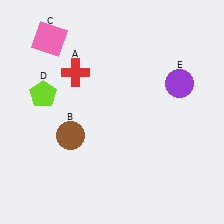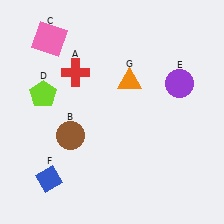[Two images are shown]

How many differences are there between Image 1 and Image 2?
There are 2 differences between the two images.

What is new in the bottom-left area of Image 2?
A blue diamond (F) was added in the bottom-left area of Image 2.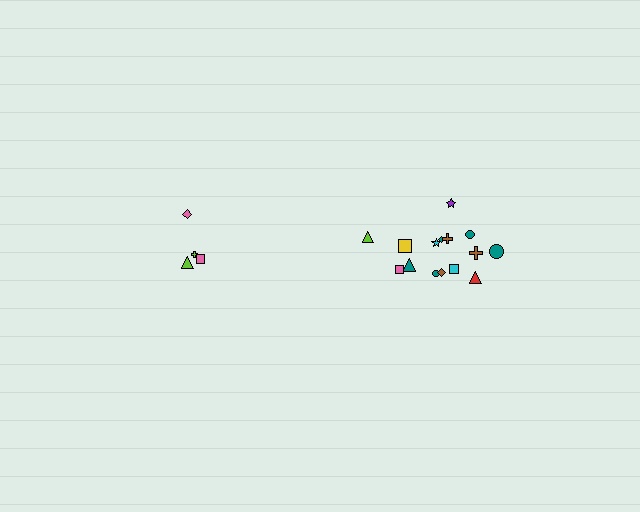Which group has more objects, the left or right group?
The right group.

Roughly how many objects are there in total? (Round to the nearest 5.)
Roughly 20 objects in total.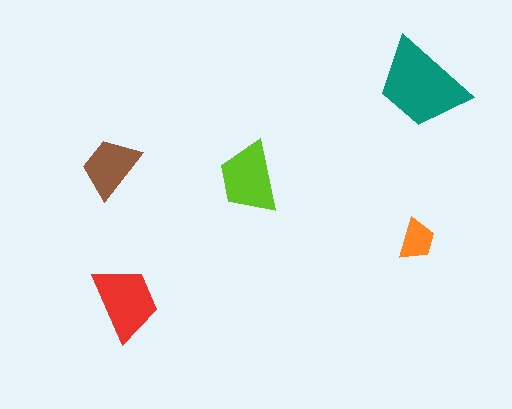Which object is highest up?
The teal trapezoid is topmost.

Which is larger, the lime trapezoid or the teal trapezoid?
The teal one.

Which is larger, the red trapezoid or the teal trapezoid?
The teal one.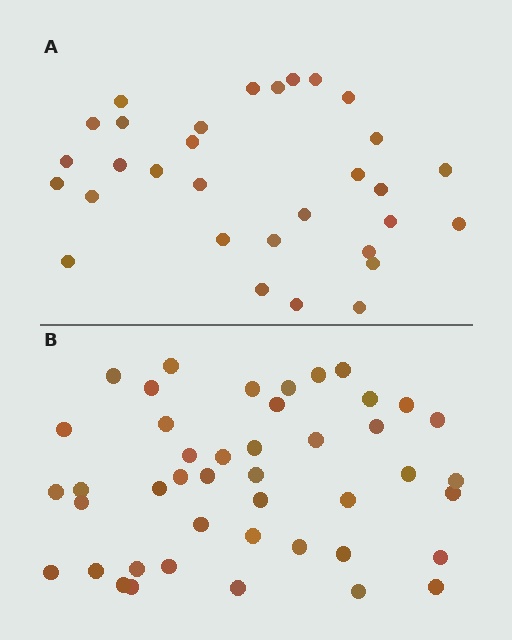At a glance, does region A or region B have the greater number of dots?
Region B (the bottom region) has more dots.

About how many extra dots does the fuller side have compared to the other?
Region B has approximately 15 more dots than region A.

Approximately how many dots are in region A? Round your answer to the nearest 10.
About 30 dots. (The exact count is 31, which rounds to 30.)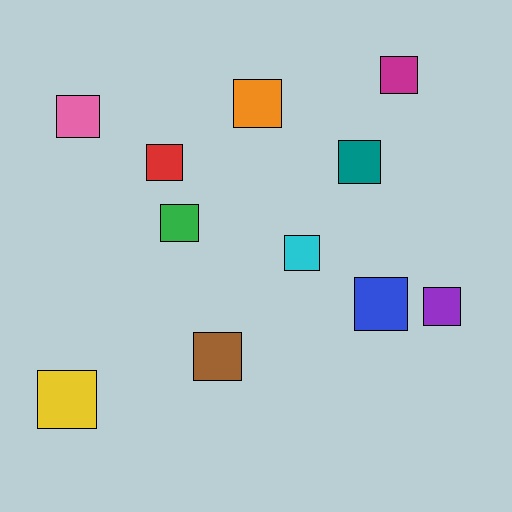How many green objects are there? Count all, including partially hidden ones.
There is 1 green object.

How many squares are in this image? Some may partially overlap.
There are 11 squares.